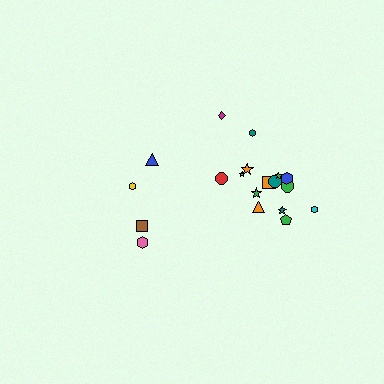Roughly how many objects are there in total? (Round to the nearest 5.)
Roughly 20 objects in total.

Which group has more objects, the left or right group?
The right group.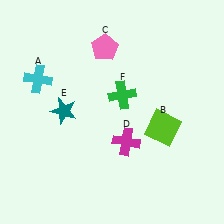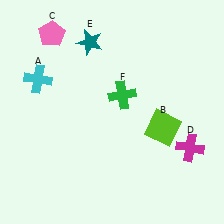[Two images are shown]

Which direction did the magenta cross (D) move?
The magenta cross (D) moved right.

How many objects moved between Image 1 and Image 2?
3 objects moved between the two images.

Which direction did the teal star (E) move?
The teal star (E) moved up.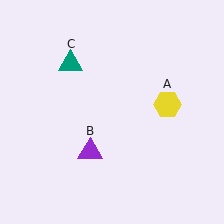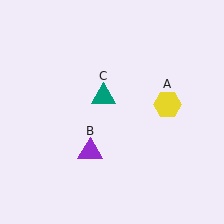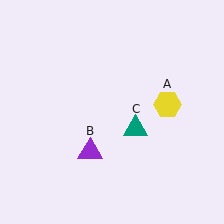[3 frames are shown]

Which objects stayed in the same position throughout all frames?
Yellow hexagon (object A) and purple triangle (object B) remained stationary.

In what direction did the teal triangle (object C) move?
The teal triangle (object C) moved down and to the right.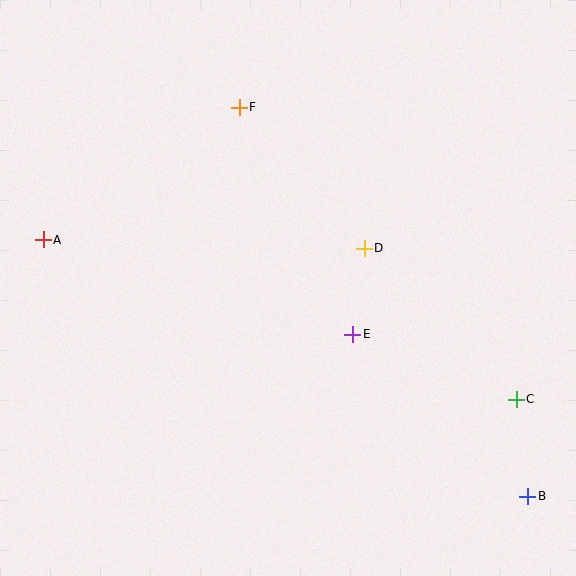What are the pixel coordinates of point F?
Point F is at (239, 107).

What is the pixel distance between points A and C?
The distance between A and C is 499 pixels.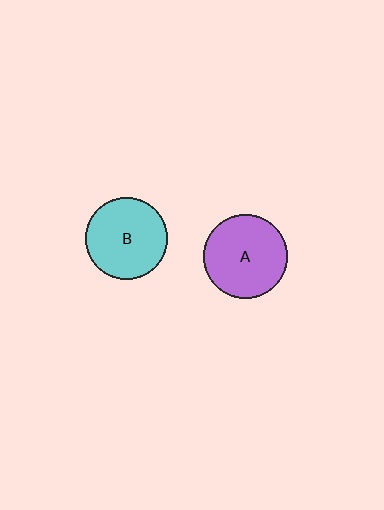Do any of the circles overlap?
No, none of the circles overlap.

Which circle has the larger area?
Circle A (purple).